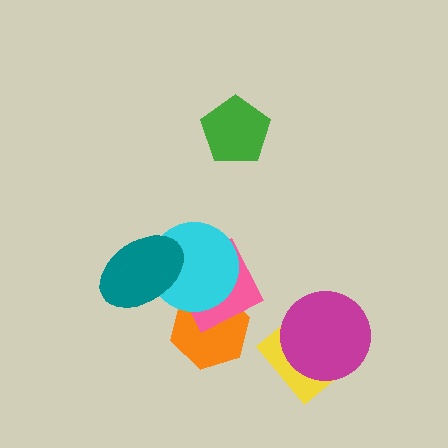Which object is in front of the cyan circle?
The teal ellipse is in front of the cyan circle.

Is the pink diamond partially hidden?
Yes, it is partially covered by another shape.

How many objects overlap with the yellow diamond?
1 object overlaps with the yellow diamond.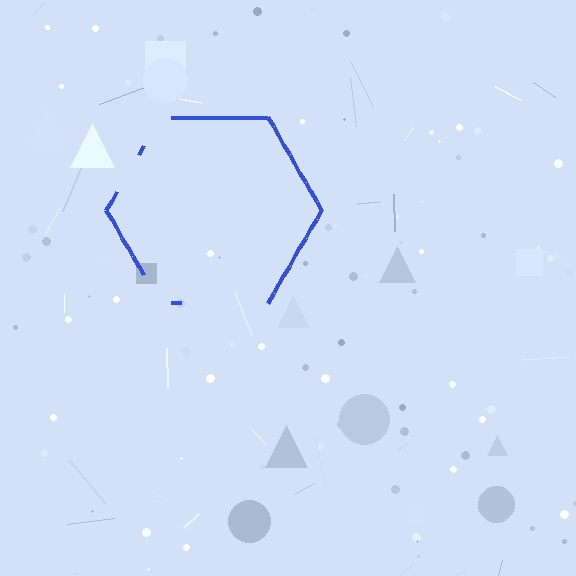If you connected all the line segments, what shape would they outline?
They would outline a hexagon.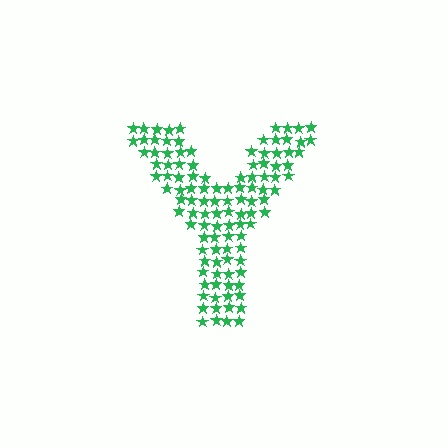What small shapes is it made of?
It is made of small stars.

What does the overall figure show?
The overall figure shows the letter Y.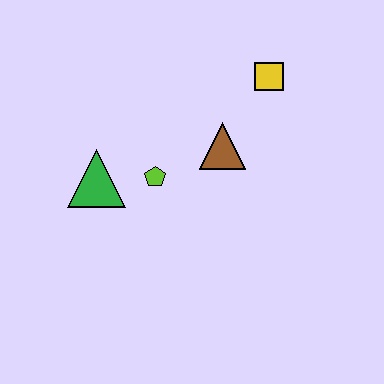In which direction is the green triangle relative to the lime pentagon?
The green triangle is to the left of the lime pentagon.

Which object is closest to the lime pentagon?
The green triangle is closest to the lime pentagon.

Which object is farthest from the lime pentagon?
The yellow square is farthest from the lime pentagon.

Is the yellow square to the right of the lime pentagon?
Yes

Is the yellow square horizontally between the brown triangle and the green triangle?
No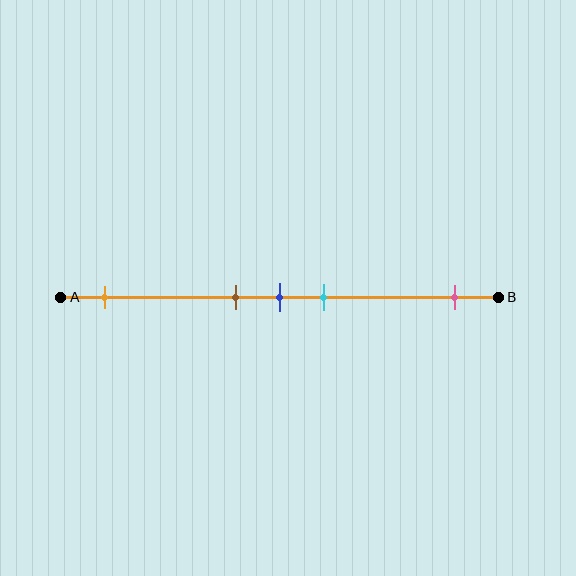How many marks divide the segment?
There are 5 marks dividing the segment.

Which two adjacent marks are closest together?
The brown and blue marks are the closest adjacent pair.